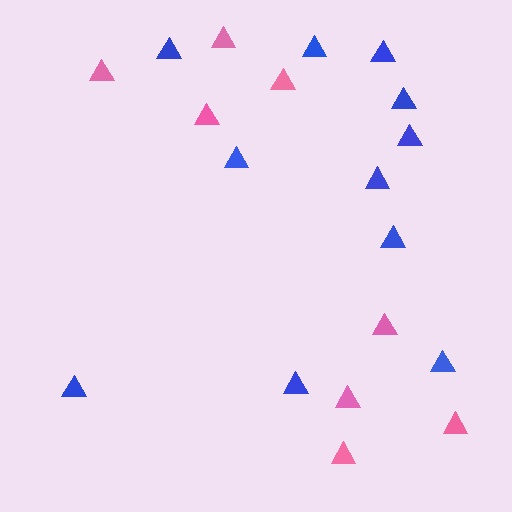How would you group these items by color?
There are 2 groups: one group of blue triangles (11) and one group of pink triangles (8).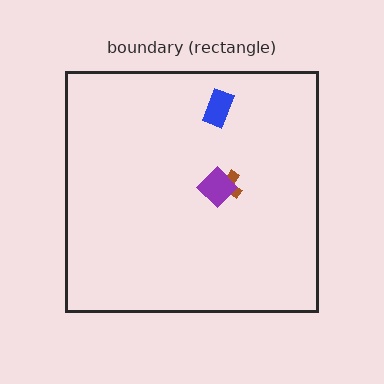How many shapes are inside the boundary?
3 inside, 0 outside.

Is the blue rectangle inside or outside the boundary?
Inside.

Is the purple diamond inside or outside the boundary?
Inside.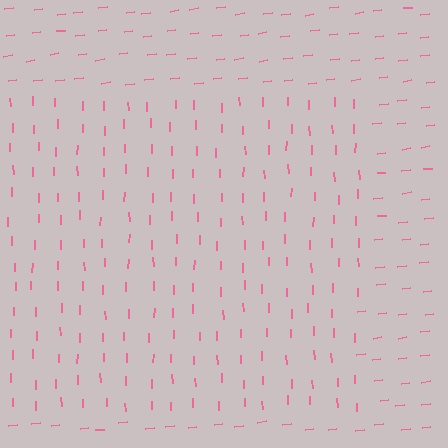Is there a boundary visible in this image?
Yes, there is a texture boundary formed by a change in line orientation.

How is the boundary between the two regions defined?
The boundary is defined purely by a change in line orientation (approximately 83 degrees difference). All lines are the same color and thickness.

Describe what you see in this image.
The image is filled with small pink line segments. A rectangle region in the image has lines oriented differently from the surrounding lines, creating a visible texture boundary.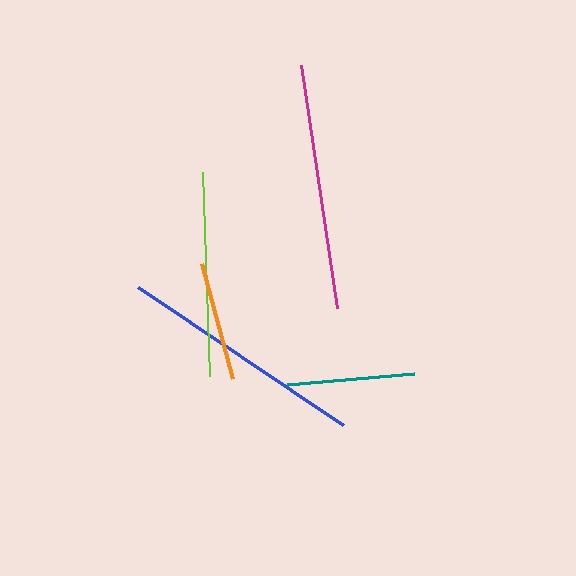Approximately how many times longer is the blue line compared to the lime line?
The blue line is approximately 1.2 times the length of the lime line.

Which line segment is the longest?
The blue line is the longest at approximately 248 pixels.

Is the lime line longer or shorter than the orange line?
The lime line is longer than the orange line.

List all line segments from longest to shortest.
From longest to shortest: blue, magenta, lime, teal, orange.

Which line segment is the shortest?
The orange line is the shortest at approximately 119 pixels.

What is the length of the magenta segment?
The magenta segment is approximately 246 pixels long.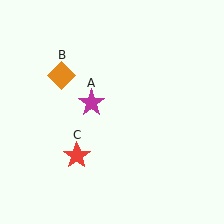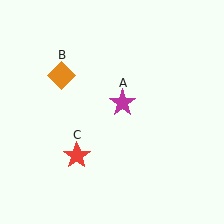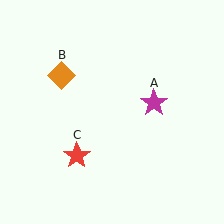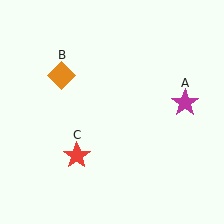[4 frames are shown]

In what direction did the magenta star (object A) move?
The magenta star (object A) moved right.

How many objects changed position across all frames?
1 object changed position: magenta star (object A).